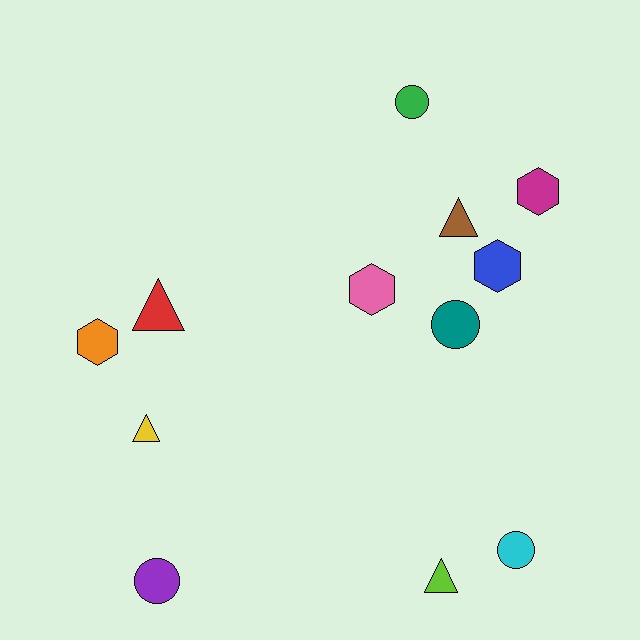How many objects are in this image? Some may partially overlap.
There are 12 objects.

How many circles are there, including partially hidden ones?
There are 4 circles.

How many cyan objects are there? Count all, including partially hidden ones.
There is 1 cyan object.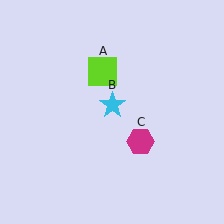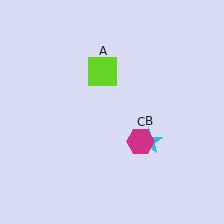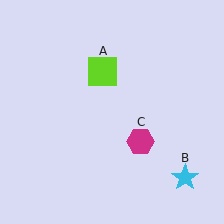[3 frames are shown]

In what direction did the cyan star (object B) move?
The cyan star (object B) moved down and to the right.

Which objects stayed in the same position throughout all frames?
Lime square (object A) and magenta hexagon (object C) remained stationary.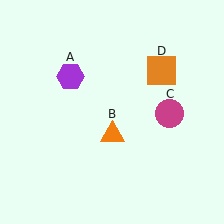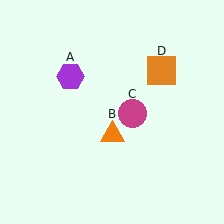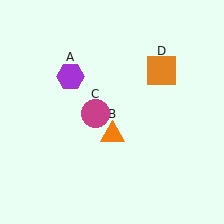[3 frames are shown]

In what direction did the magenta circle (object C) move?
The magenta circle (object C) moved left.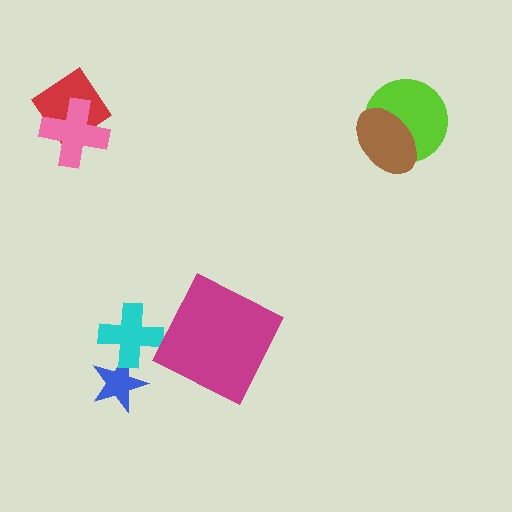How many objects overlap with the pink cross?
1 object overlaps with the pink cross.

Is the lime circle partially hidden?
Yes, it is partially covered by another shape.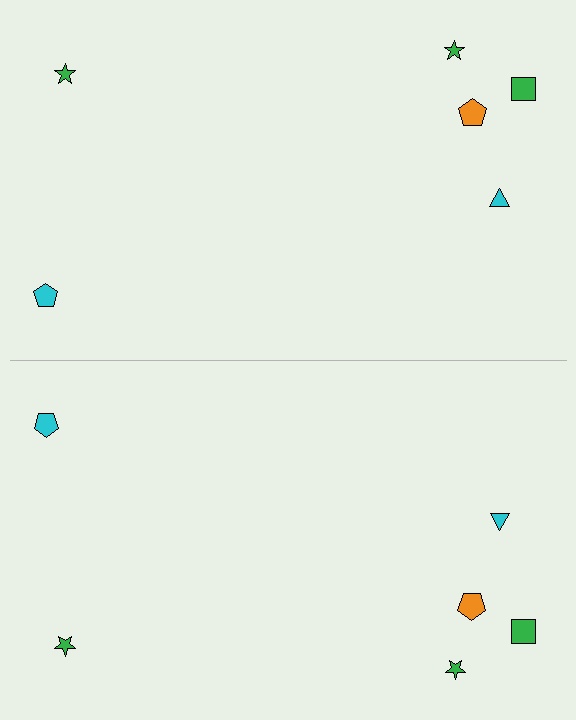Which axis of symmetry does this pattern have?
The pattern has a horizontal axis of symmetry running through the center of the image.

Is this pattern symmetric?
Yes, this pattern has bilateral (reflection) symmetry.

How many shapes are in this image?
There are 12 shapes in this image.